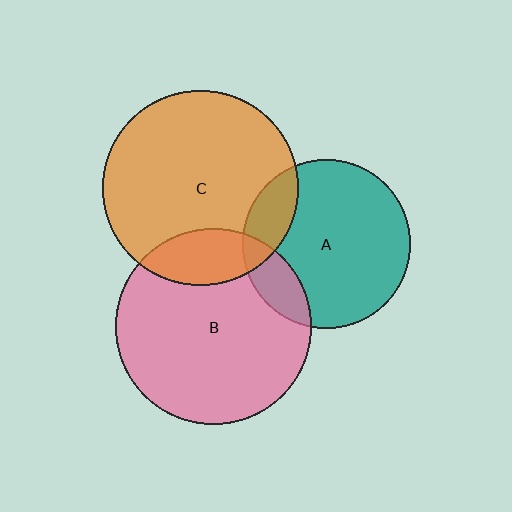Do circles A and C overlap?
Yes.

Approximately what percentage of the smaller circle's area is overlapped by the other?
Approximately 15%.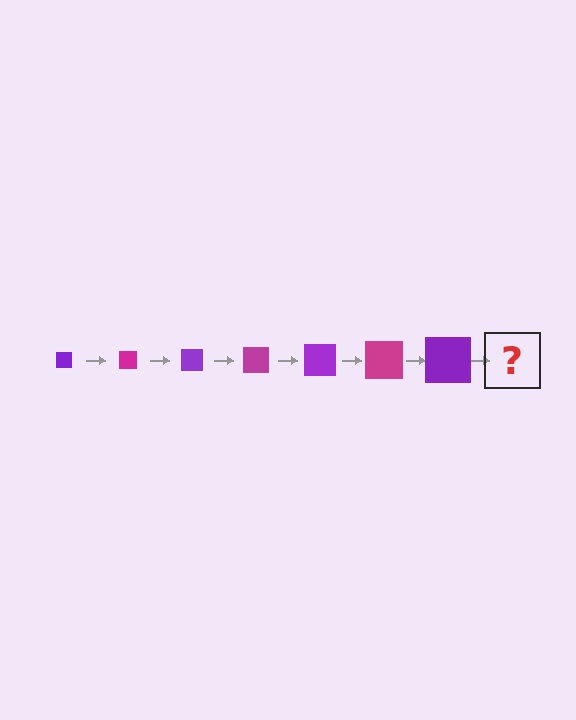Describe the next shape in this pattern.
It should be a magenta square, larger than the previous one.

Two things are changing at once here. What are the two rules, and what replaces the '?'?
The two rules are that the square grows larger each step and the color cycles through purple and magenta. The '?' should be a magenta square, larger than the previous one.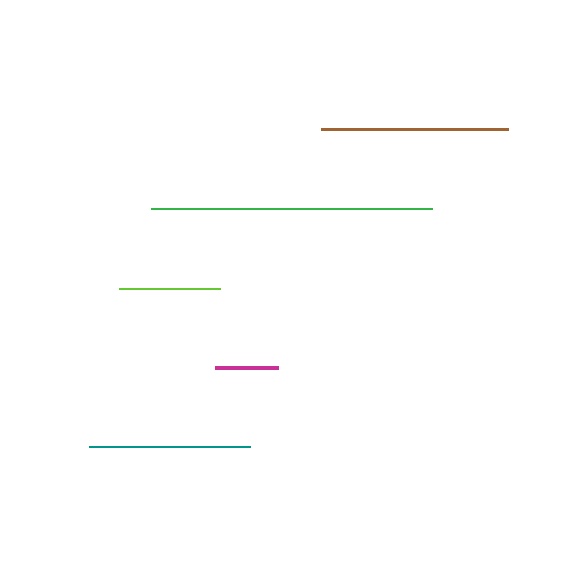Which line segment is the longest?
The green line is the longest at approximately 280 pixels.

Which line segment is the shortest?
The magenta line is the shortest at approximately 63 pixels.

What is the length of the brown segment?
The brown segment is approximately 187 pixels long.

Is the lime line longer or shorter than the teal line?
The teal line is longer than the lime line.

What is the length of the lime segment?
The lime segment is approximately 101 pixels long.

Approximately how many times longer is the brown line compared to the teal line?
The brown line is approximately 1.2 times the length of the teal line.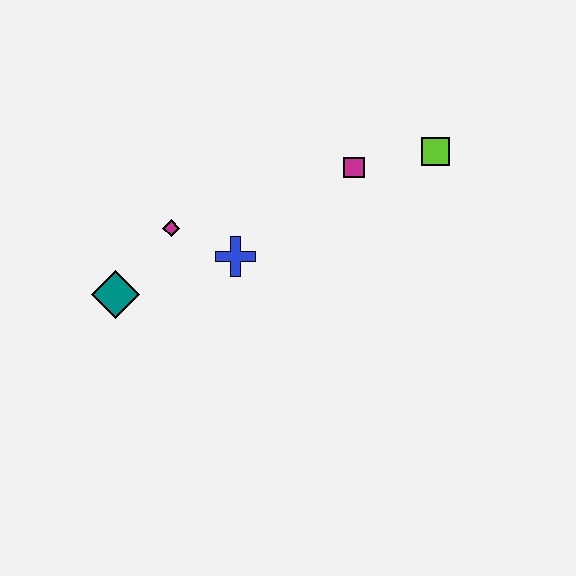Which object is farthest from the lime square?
The teal diamond is farthest from the lime square.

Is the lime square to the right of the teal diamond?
Yes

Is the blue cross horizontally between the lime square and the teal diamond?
Yes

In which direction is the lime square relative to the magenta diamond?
The lime square is to the right of the magenta diamond.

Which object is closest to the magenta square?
The lime square is closest to the magenta square.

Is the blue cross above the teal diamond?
Yes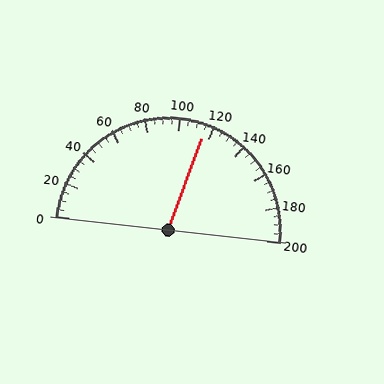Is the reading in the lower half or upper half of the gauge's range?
The reading is in the upper half of the range (0 to 200).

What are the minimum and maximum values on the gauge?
The gauge ranges from 0 to 200.